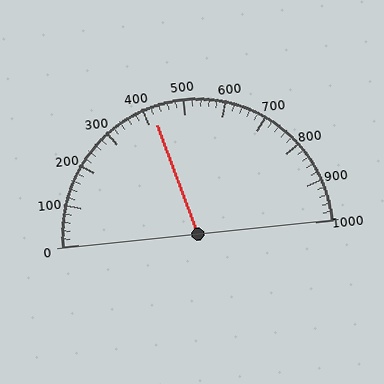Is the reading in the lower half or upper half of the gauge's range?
The reading is in the lower half of the range (0 to 1000).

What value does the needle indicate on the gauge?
The needle indicates approximately 420.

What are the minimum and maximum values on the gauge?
The gauge ranges from 0 to 1000.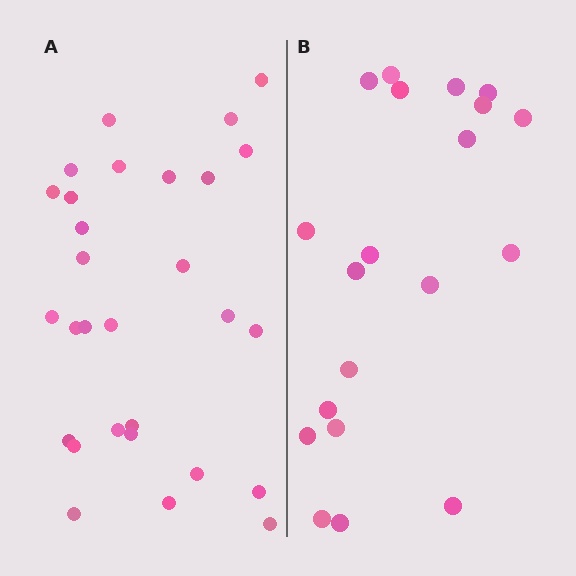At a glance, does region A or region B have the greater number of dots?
Region A (the left region) has more dots.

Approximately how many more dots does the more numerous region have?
Region A has roughly 8 or so more dots than region B.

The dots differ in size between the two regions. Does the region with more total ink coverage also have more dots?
No. Region B has more total ink coverage because its dots are larger, but region A actually contains more individual dots. Total area can be misleading — the number of items is what matters here.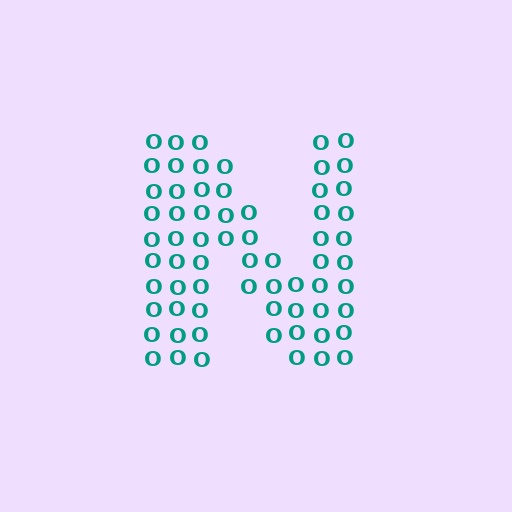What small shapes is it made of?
It is made of small letter O's.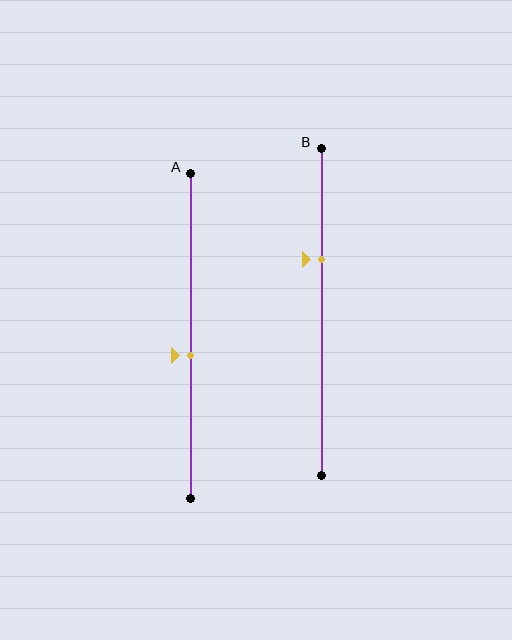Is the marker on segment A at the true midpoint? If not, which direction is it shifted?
No, the marker on segment A is shifted downward by about 6% of the segment length.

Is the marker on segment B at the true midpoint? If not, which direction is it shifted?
No, the marker on segment B is shifted upward by about 16% of the segment length.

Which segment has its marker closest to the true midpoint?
Segment A has its marker closest to the true midpoint.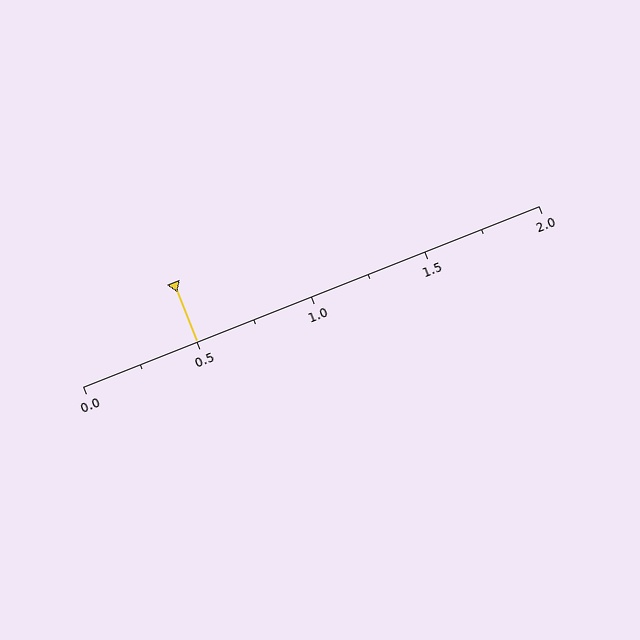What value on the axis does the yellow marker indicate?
The marker indicates approximately 0.5.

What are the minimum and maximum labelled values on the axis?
The axis runs from 0.0 to 2.0.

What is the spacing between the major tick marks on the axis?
The major ticks are spaced 0.5 apart.